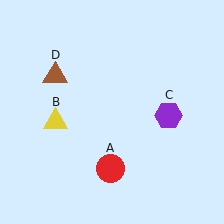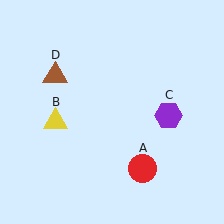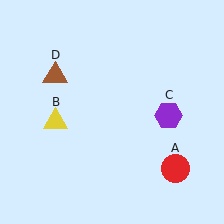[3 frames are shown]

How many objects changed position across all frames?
1 object changed position: red circle (object A).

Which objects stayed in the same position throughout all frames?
Yellow triangle (object B) and purple hexagon (object C) and brown triangle (object D) remained stationary.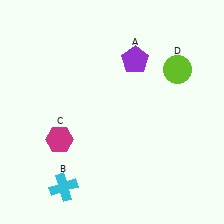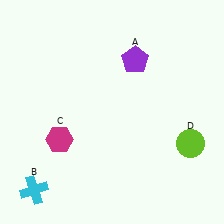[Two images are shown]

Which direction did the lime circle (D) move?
The lime circle (D) moved down.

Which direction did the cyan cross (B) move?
The cyan cross (B) moved left.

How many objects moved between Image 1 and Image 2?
2 objects moved between the two images.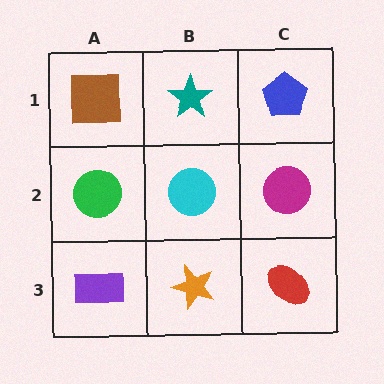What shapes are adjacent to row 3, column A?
A green circle (row 2, column A), an orange star (row 3, column B).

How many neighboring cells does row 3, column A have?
2.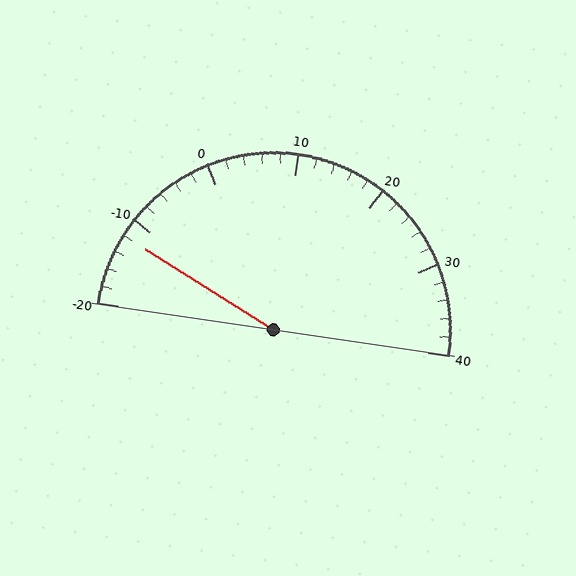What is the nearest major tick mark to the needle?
The nearest major tick mark is -10.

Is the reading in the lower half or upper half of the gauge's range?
The reading is in the lower half of the range (-20 to 40).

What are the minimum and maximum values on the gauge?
The gauge ranges from -20 to 40.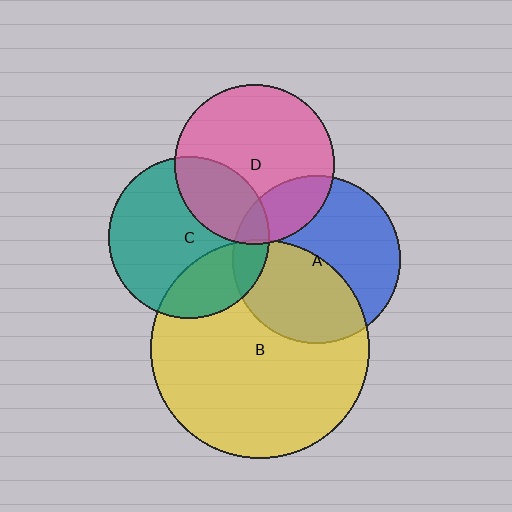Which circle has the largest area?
Circle B (yellow).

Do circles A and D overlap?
Yes.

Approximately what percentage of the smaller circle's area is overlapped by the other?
Approximately 20%.